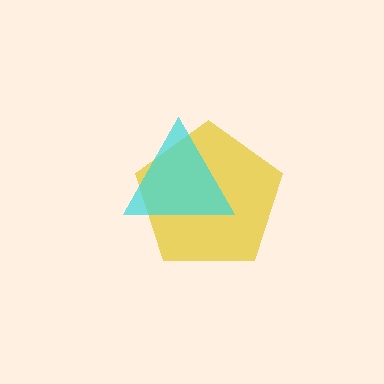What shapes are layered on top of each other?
The layered shapes are: a yellow pentagon, a cyan triangle.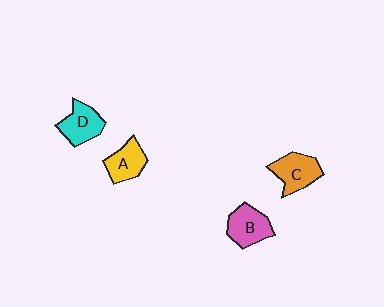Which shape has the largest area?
Shape C (orange).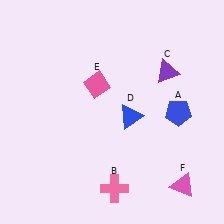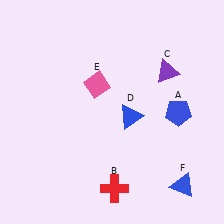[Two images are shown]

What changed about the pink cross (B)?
In Image 1, B is pink. In Image 2, it changed to red.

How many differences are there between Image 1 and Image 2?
There are 2 differences between the two images.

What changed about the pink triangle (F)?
In Image 1, F is pink. In Image 2, it changed to blue.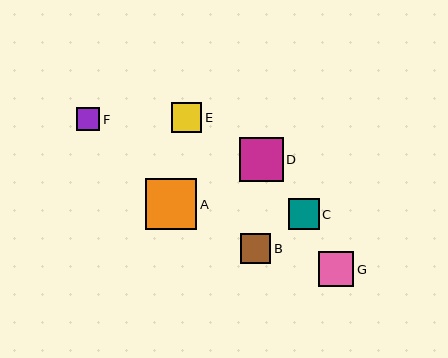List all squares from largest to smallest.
From largest to smallest: A, D, G, E, C, B, F.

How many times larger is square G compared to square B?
Square G is approximately 1.2 times the size of square B.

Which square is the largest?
Square A is the largest with a size of approximately 52 pixels.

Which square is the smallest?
Square F is the smallest with a size of approximately 24 pixels.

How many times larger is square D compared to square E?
Square D is approximately 1.4 times the size of square E.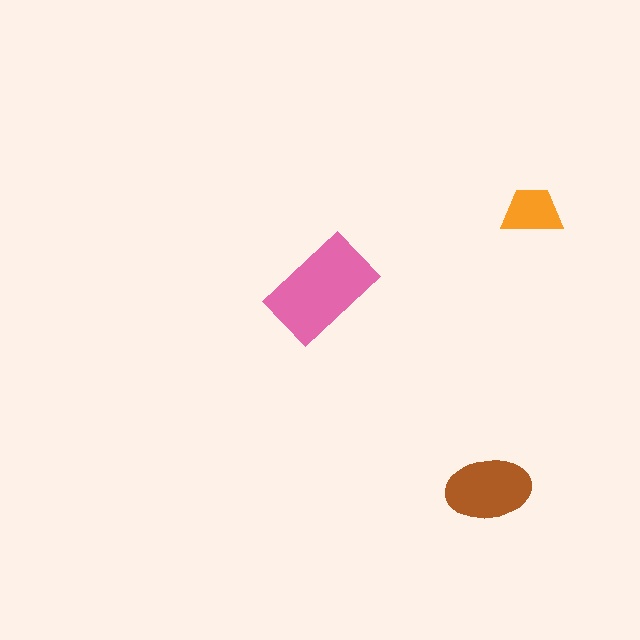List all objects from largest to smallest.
The pink rectangle, the brown ellipse, the orange trapezoid.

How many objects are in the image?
There are 3 objects in the image.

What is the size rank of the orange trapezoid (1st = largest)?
3rd.